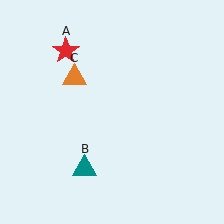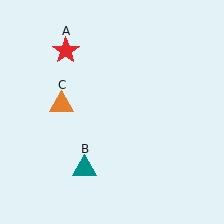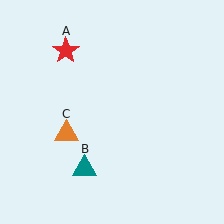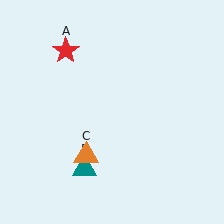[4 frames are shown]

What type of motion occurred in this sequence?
The orange triangle (object C) rotated counterclockwise around the center of the scene.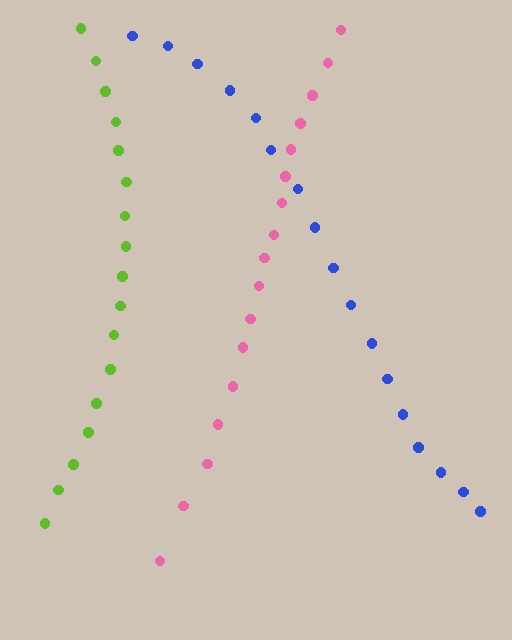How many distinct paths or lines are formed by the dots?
There are 3 distinct paths.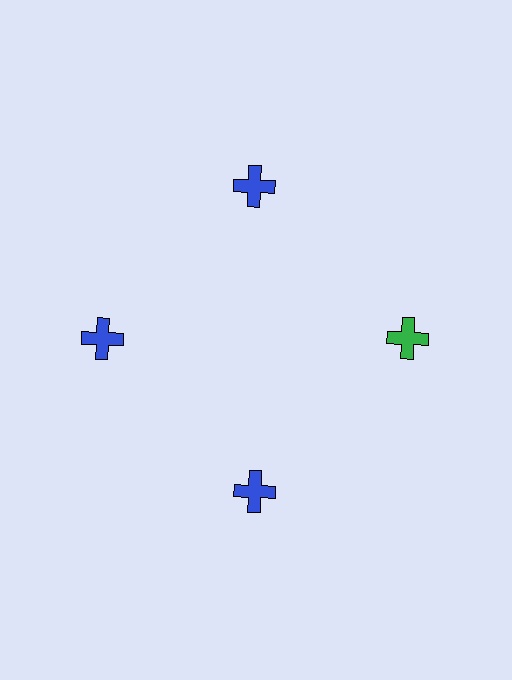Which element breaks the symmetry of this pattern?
The green cross at roughly the 3 o'clock position breaks the symmetry. All other shapes are blue crosses.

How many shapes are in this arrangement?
There are 4 shapes arranged in a ring pattern.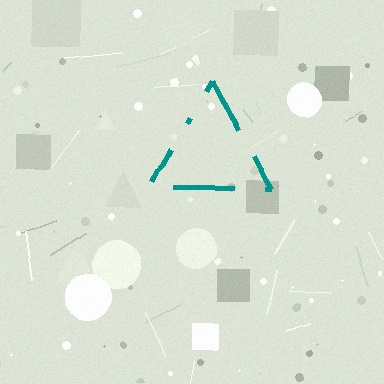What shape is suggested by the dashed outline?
The dashed outline suggests a triangle.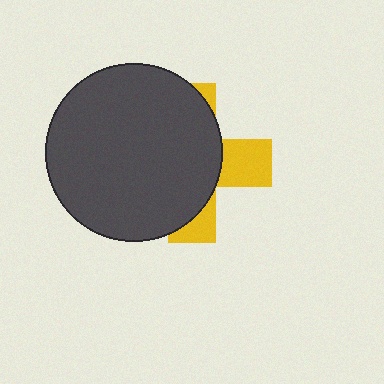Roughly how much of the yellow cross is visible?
A small part of it is visible (roughly 30%).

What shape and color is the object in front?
The object in front is a dark gray circle.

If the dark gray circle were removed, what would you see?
You would see the complete yellow cross.